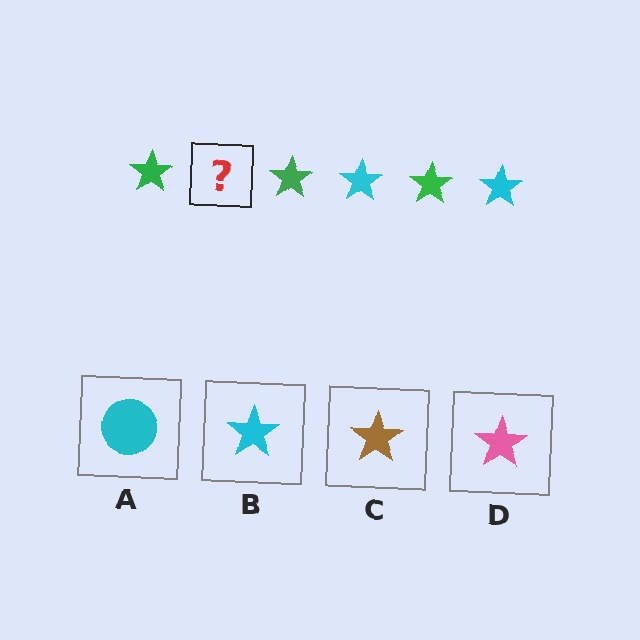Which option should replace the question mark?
Option B.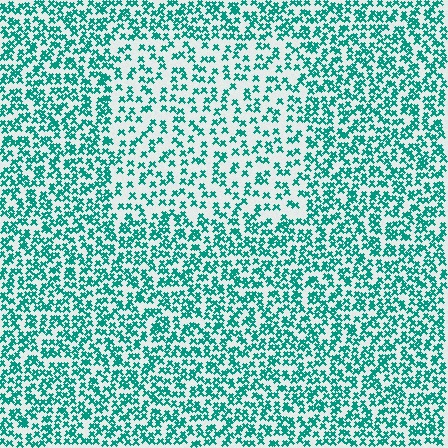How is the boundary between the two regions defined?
The boundary is defined by a change in element density (approximately 1.8x ratio). All elements are the same color, size, and shape.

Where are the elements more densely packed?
The elements are more densely packed outside the rectangle boundary.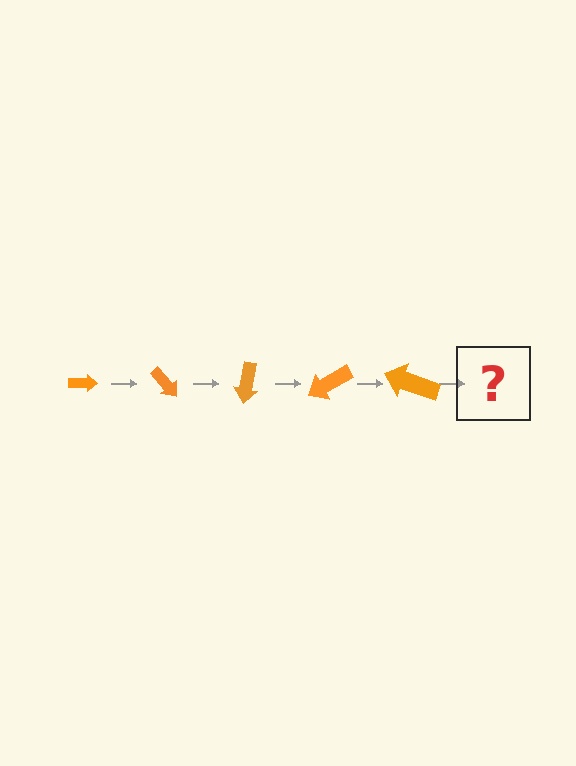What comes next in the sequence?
The next element should be an arrow, larger than the previous one and rotated 250 degrees from the start.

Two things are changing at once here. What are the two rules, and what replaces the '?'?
The two rules are that the arrow grows larger each step and it rotates 50 degrees each step. The '?' should be an arrow, larger than the previous one and rotated 250 degrees from the start.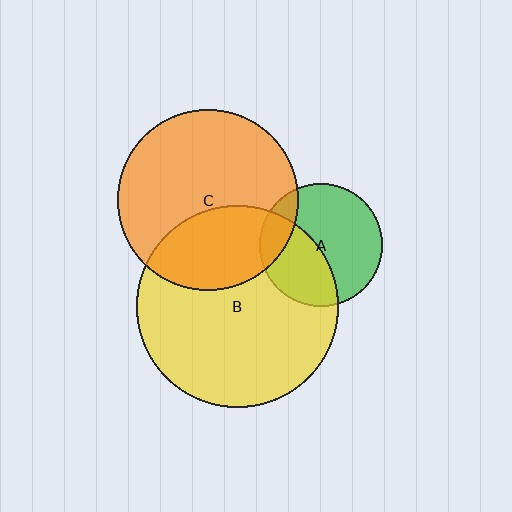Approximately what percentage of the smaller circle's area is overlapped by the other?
Approximately 15%.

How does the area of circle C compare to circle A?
Approximately 2.2 times.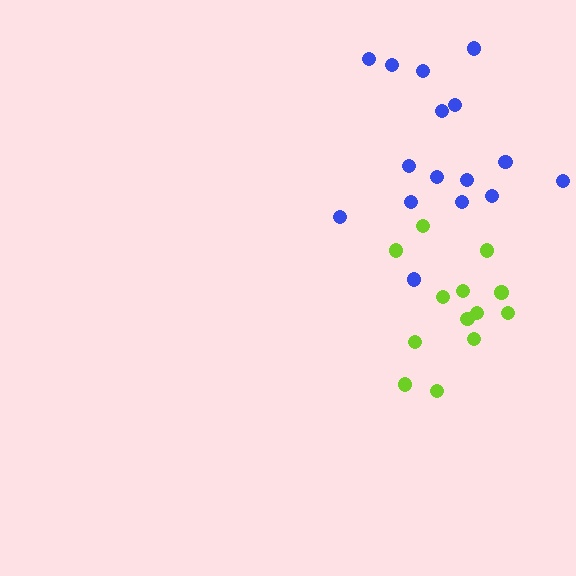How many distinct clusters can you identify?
There are 2 distinct clusters.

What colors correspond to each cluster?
The clusters are colored: blue, lime.